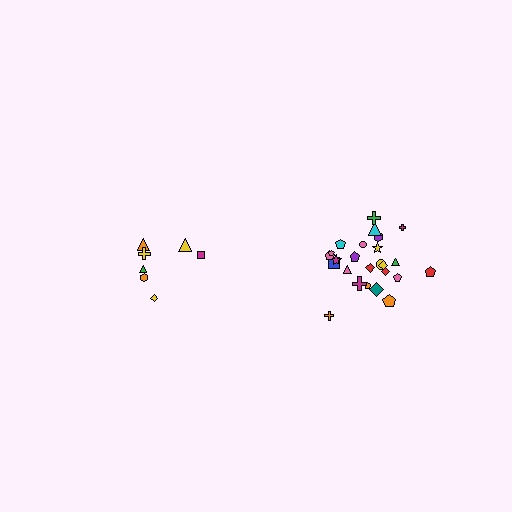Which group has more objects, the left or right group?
The right group.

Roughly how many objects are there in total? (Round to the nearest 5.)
Roughly 30 objects in total.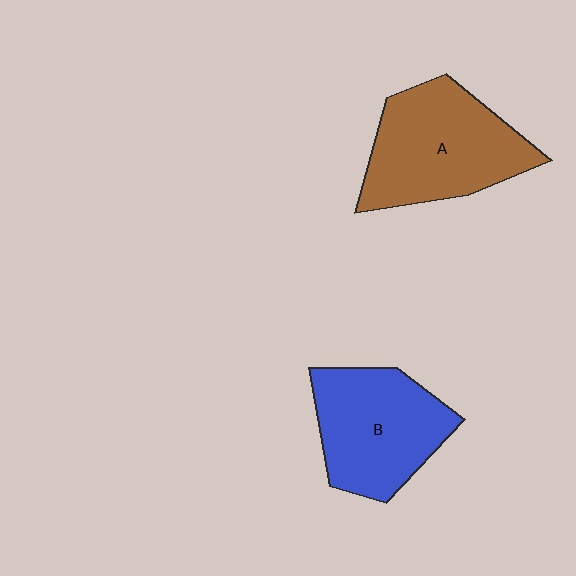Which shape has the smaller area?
Shape B (blue).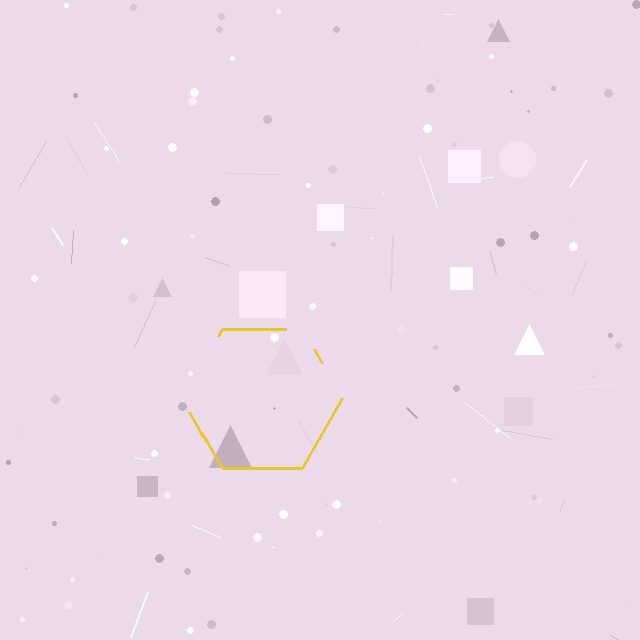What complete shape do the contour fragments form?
The contour fragments form a hexagon.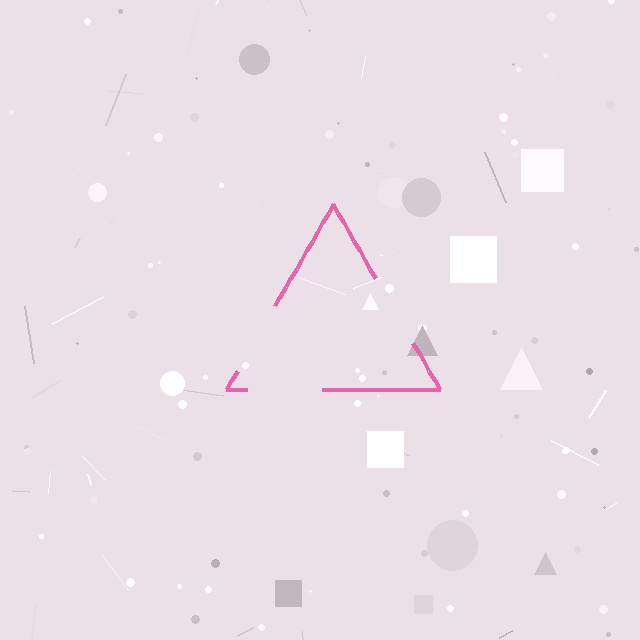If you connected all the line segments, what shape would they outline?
They would outline a triangle.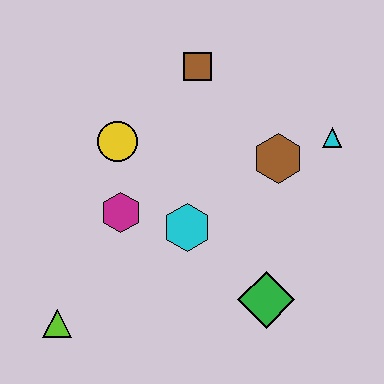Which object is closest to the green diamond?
The cyan hexagon is closest to the green diamond.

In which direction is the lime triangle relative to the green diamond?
The lime triangle is to the left of the green diamond.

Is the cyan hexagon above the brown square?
No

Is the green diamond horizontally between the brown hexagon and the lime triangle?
Yes